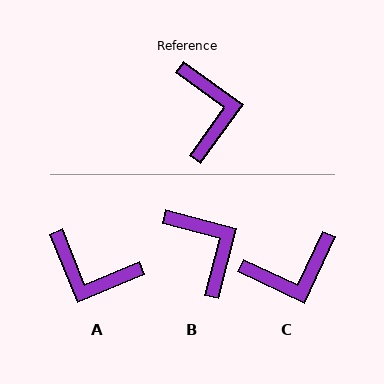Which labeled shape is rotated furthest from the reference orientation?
A, about 122 degrees away.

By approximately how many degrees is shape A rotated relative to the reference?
Approximately 122 degrees clockwise.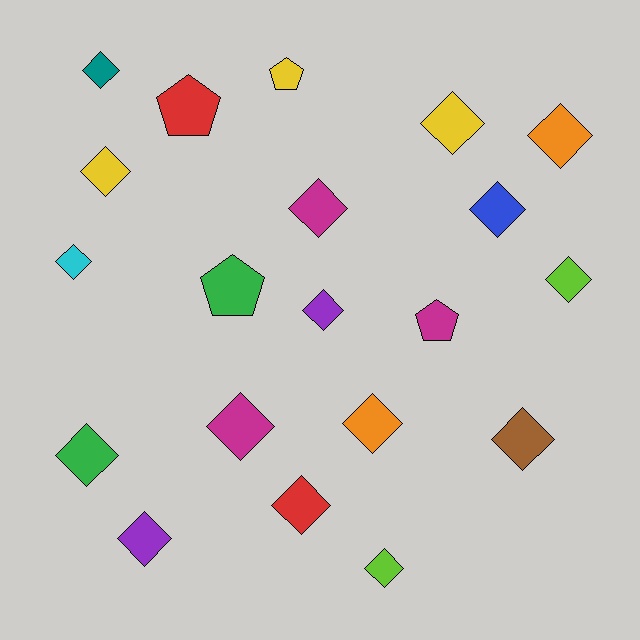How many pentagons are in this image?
There are 4 pentagons.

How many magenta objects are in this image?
There are 3 magenta objects.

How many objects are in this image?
There are 20 objects.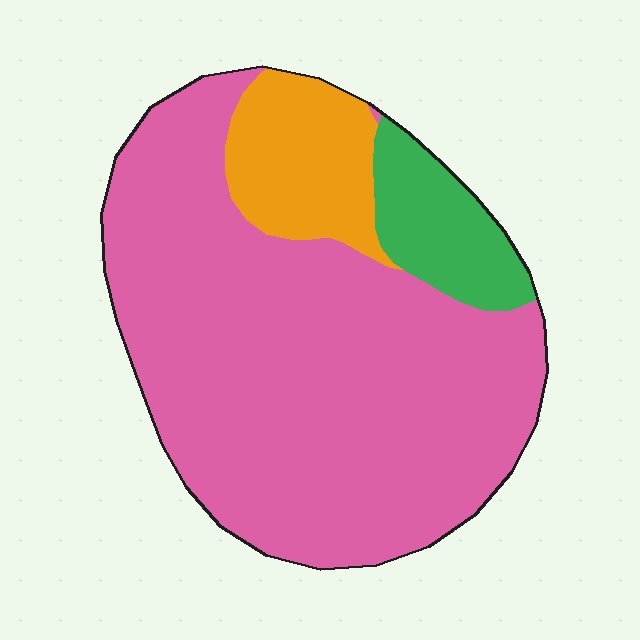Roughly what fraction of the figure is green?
Green takes up less than a quarter of the figure.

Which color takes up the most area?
Pink, at roughly 75%.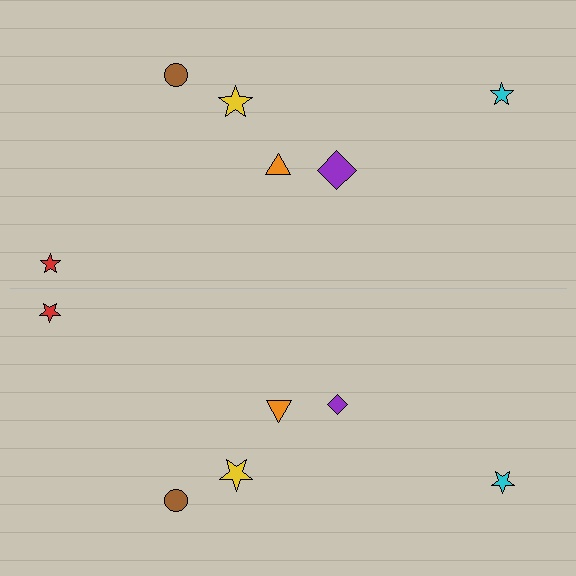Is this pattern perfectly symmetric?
No, the pattern is not perfectly symmetric. The purple diamond on the bottom side has a different size than its mirror counterpart.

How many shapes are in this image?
There are 12 shapes in this image.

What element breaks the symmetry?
The purple diamond on the bottom side has a different size than its mirror counterpart.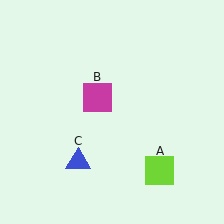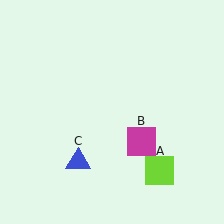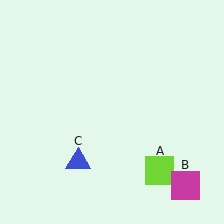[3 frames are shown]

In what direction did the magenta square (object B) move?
The magenta square (object B) moved down and to the right.